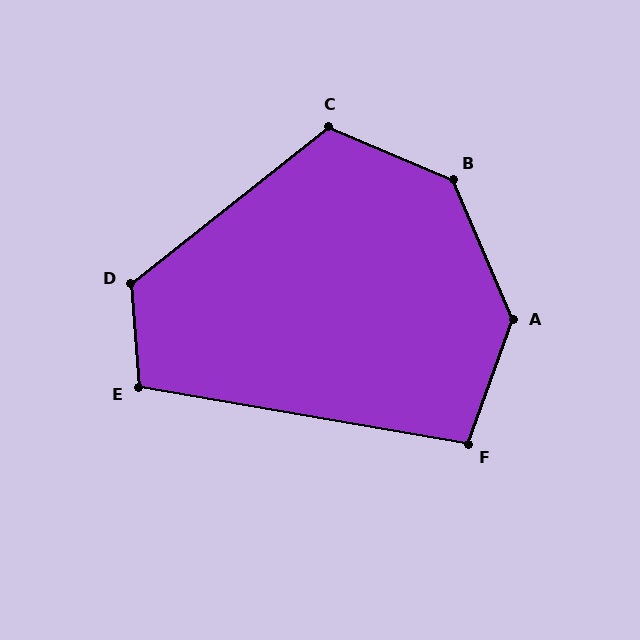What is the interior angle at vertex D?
Approximately 123 degrees (obtuse).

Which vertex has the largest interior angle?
A, at approximately 137 degrees.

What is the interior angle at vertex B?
Approximately 136 degrees (obtuse).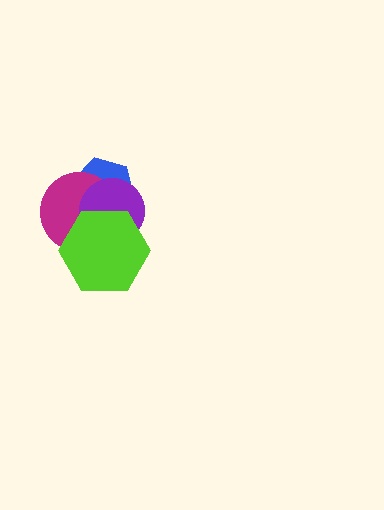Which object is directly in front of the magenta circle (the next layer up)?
The purple circle is directly in front of the magenta circle.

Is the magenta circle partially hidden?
Yes, it is partially covered by another shape.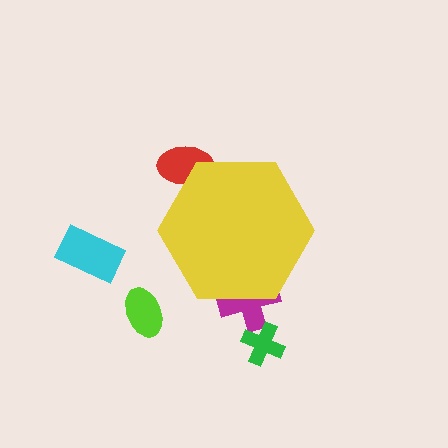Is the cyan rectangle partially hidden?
No, the cyan rectangle is fully visible.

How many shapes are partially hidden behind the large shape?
2 shapes are partially hidden.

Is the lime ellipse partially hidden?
No, the lime ellipse is fully visible.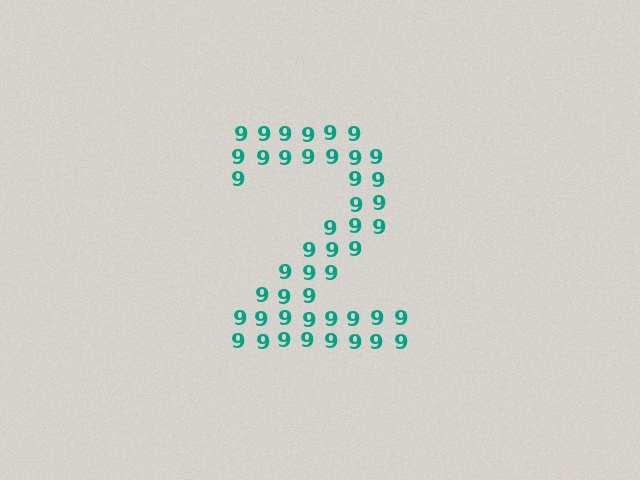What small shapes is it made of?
It is made of small digit 9's.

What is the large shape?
The large shape is the digit 2.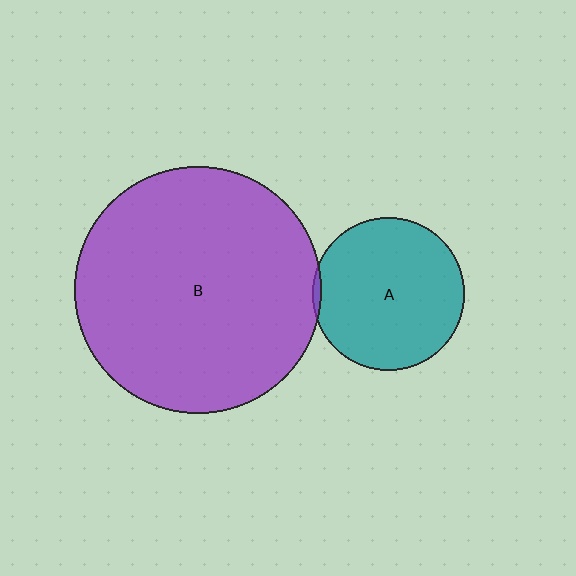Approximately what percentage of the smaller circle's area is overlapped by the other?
Approximately 5%.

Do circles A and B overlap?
Yes.